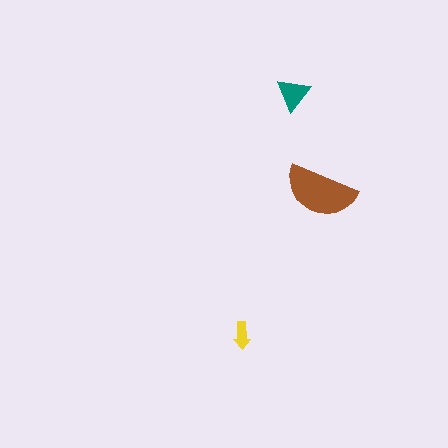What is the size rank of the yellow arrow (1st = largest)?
3rd.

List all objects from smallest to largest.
The yellow arrow, the teal triangle, the brown semicircle.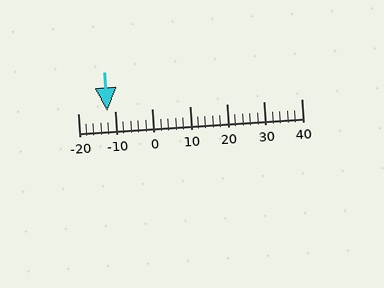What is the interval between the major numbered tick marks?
The major tick marks are spaced 10 units apart.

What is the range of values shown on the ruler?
The ruler shows values from -20 to 40.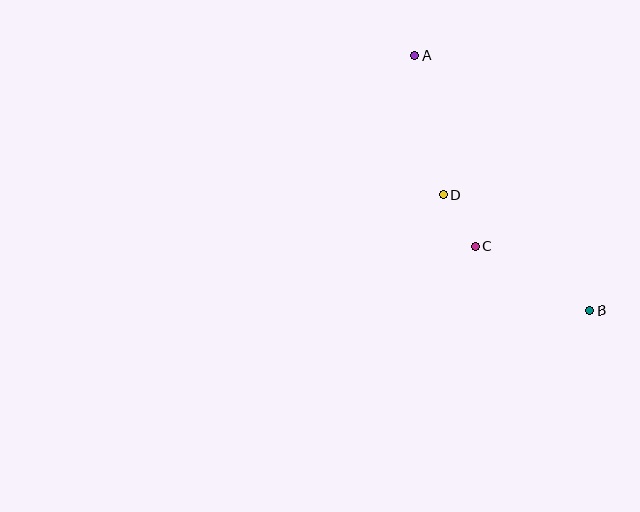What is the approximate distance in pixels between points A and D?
The distance between A and D is approximately 142 pixels.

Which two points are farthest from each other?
Points A and B are farthest from each other.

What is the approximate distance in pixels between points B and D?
The distance between B and D is approximately 187 pixels.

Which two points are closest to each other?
Points C and D are closest to each other.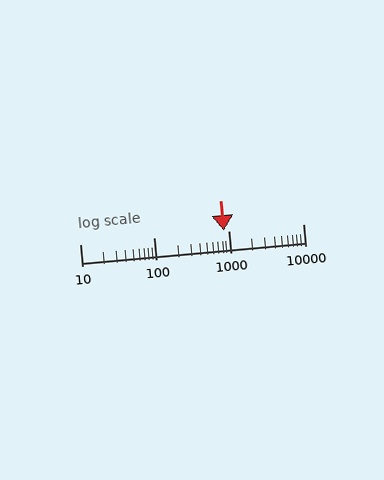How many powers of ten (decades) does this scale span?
The scale spans 3 decades, from 10 to 10000.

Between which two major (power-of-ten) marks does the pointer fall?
The pointer is between 100 and 1000.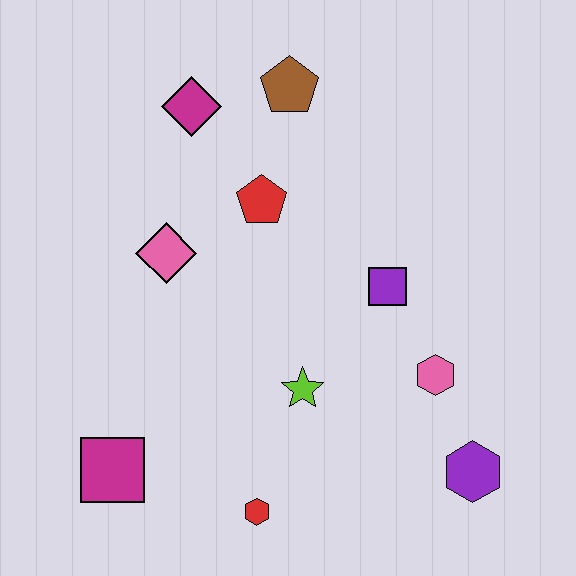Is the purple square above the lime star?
Yes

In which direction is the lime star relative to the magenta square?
The lime star is to the right of the magenta square.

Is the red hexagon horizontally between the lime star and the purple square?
No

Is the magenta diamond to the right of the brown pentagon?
No